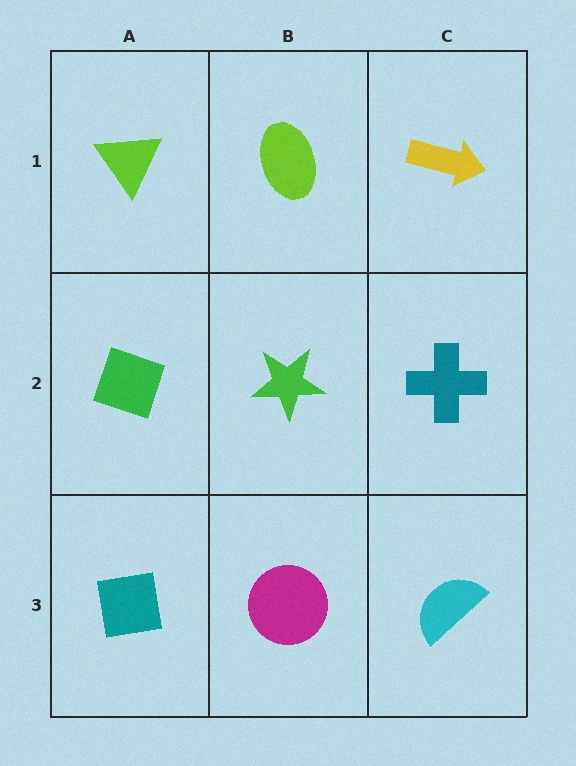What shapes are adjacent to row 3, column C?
A teal cross (row 2, column C), a magenta circle (row 3, column B).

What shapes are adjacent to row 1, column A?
A green diamond (row 2, column A), a lime ellipse (row 1, column B).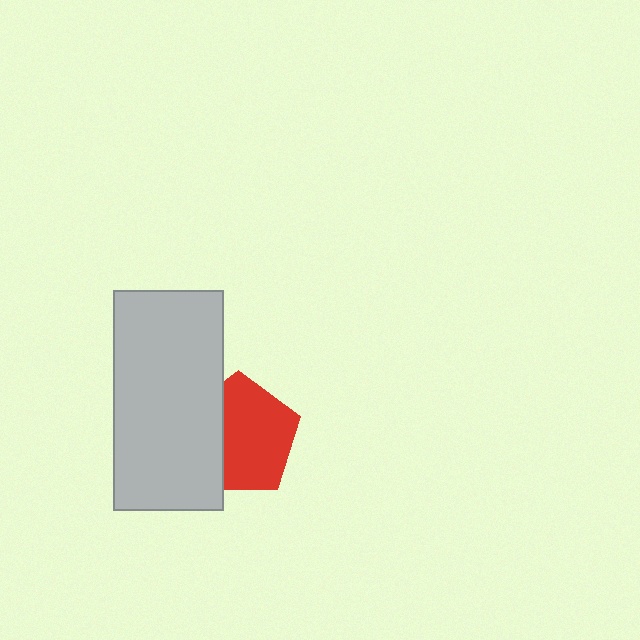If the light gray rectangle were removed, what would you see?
You would see the complete red pentagon.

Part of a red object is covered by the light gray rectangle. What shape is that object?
It is a pentagon.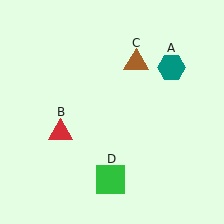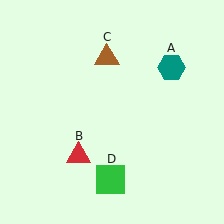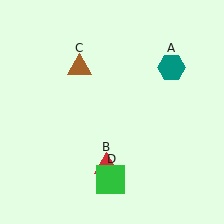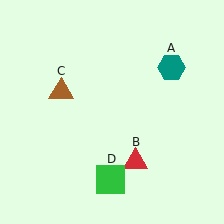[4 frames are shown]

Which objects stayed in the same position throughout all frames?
Teal hexagon (object A) and green square (object D) remained stationary.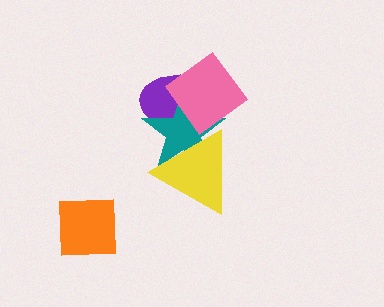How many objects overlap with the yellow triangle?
2 objects overlap with the yellow triangle.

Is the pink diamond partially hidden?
No, no other shape covers it.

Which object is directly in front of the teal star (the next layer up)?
The pink diamond is directly in front of the teal star.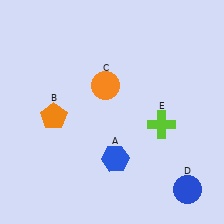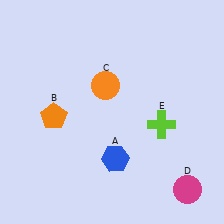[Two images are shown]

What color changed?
The circle (D) changed from blue in Image 1 to magenta in Image 2.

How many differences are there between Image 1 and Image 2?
There is 1 difference between the two images.